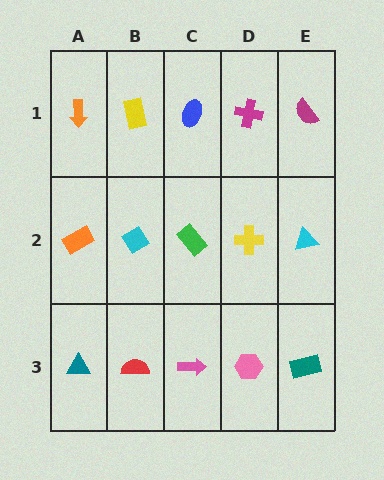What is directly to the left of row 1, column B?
An orange arrow.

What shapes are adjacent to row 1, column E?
A cyan triangle (row 2, column E), a magenta cross (row 1, column D).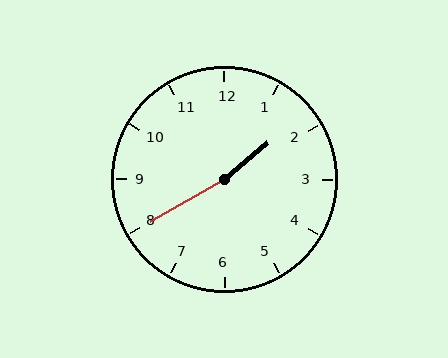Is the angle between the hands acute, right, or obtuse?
It is obtuse.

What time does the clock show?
1:40.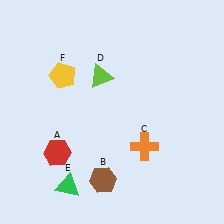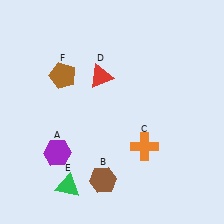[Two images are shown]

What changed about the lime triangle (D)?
In Image 1, D is lime. In Image 2, it changed to red.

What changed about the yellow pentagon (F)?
In Image 1, F is yellow. In Image 2, it changed to brown.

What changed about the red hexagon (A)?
In Image 1, A is red. In Image 2, it changed to purple.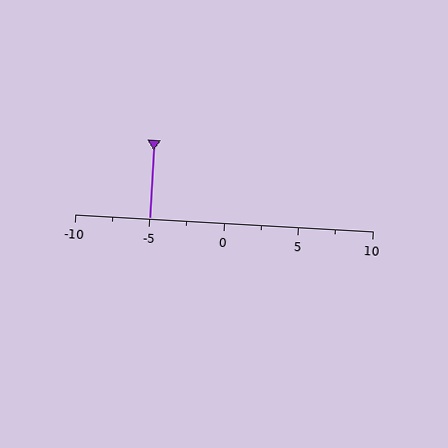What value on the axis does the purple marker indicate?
The marker indicates approximately -5.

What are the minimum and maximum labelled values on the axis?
The axis runs from -10 to 10.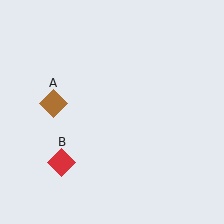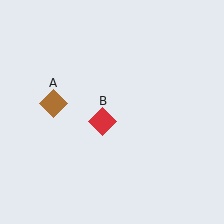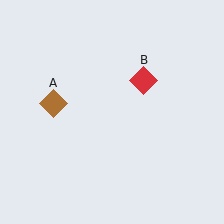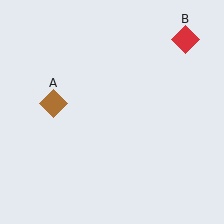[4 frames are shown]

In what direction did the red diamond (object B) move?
The red diamond (object B) moved up and to the right.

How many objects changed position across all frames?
1 object changed position: red diamond (object B).